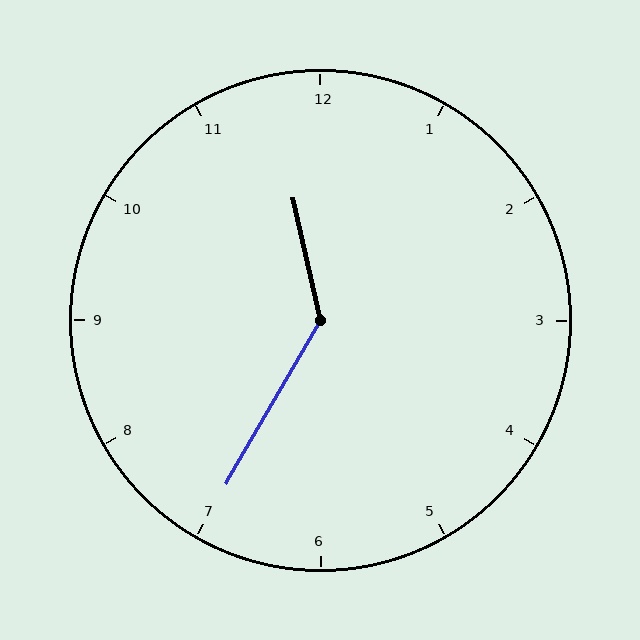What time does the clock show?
11:35.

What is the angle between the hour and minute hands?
Approximately 138 degrees.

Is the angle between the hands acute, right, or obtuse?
It is obtuse.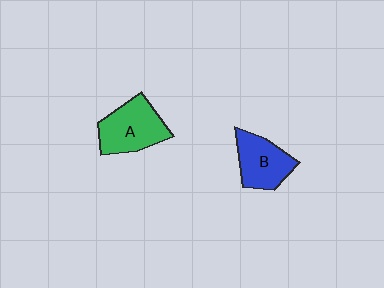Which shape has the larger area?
Shape A (green).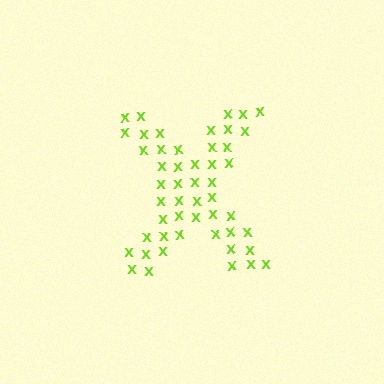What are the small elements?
The small elements are letter X's.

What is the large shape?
The large shape is the letter X.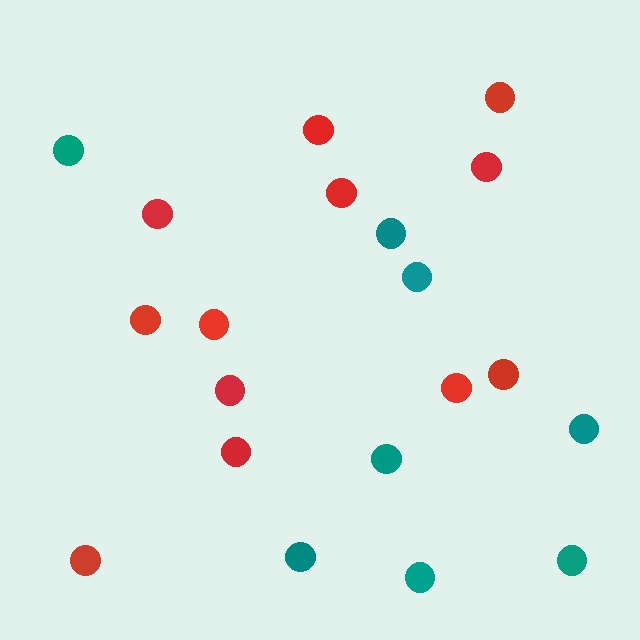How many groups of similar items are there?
There are 2 groups: one group of teal circles (8) and one group of red circles (12).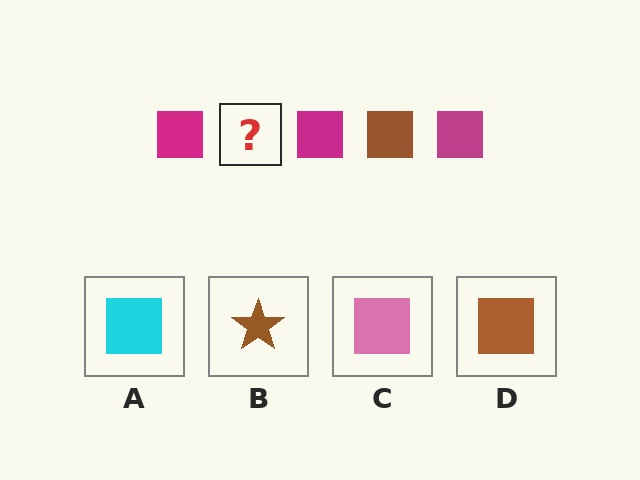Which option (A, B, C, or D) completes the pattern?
D.